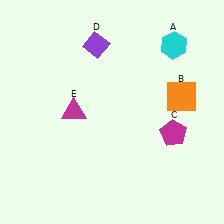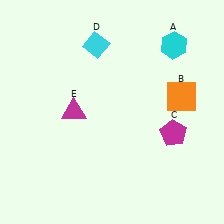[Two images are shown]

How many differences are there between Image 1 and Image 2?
There is 1 difference between the two images.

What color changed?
The diamond (D) changed from purple in Image 1 to cyan in Image 2.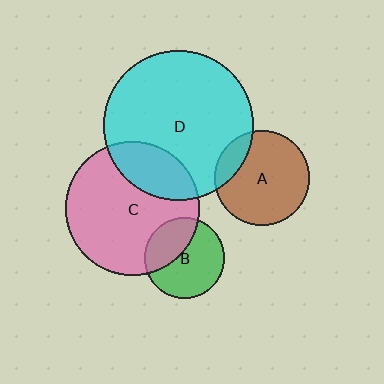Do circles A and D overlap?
Yes.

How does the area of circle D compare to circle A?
Approximately 2.5 times.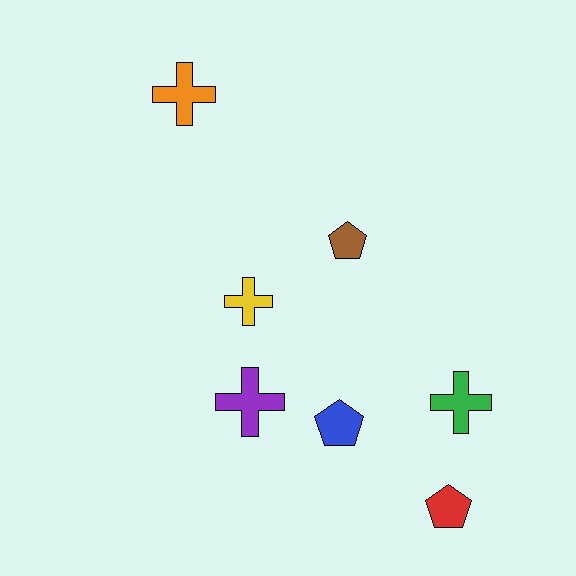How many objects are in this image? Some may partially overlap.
There are 7 objects.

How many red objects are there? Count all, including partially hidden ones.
There is 1 red object.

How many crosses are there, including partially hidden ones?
There are 4 crosses.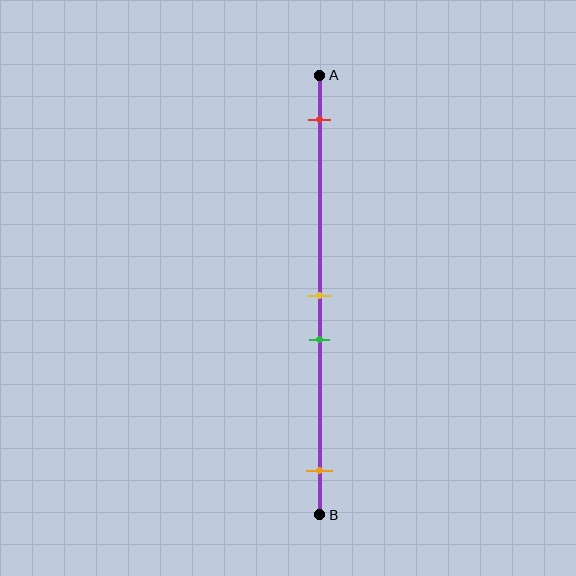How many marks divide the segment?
There are 4 marks dividing the segment.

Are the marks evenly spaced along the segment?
No, the marks are not evenly spaced.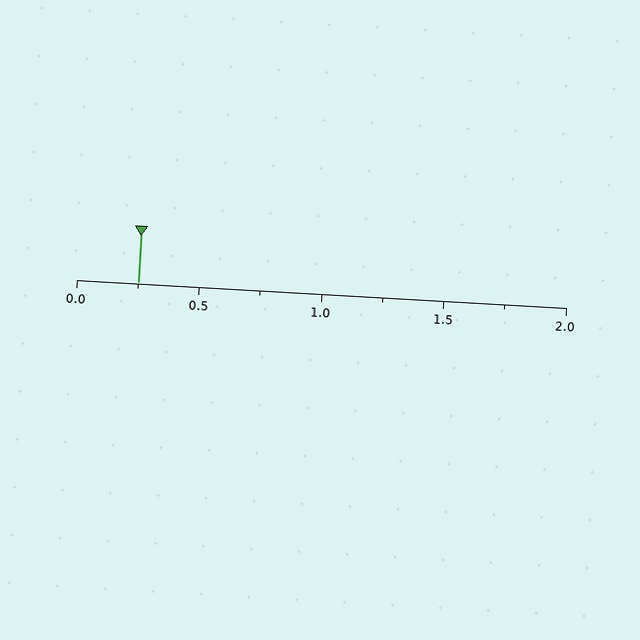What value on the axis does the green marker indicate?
The marker indicates approximately 0.25.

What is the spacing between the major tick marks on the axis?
The major ticks are spaced 0.5 apart.